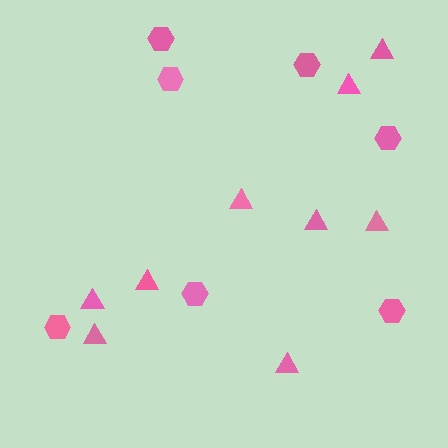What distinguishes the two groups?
There are 2 groups: one group of triangles (9) and one group of hexagons (7).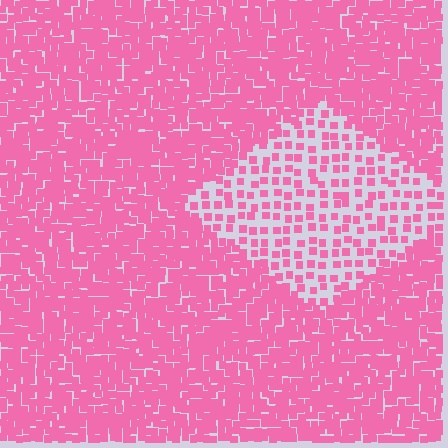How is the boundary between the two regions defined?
The boundary is defined by a change in element density (approximately 2.6x ratio). All elements are the same color, size, and shape.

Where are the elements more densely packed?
The elements are more densely packed outside the diamond boundary.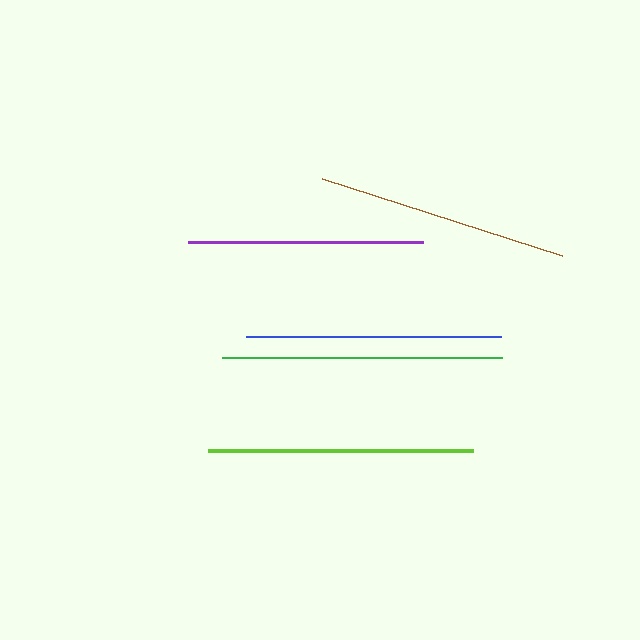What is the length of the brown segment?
The brown segment is approximately 253 pixels long.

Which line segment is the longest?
The green line is the longest at approximately 279 pixels.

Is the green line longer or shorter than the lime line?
The green line is longer than the lime line.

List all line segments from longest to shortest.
From longest to shortest: green, lime, blue, brown, purple.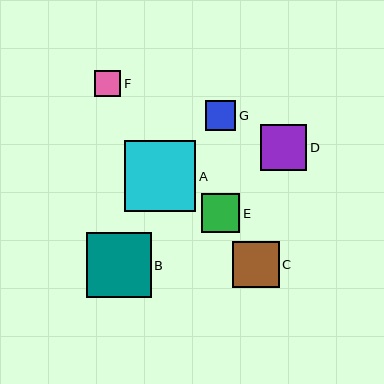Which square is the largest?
Square A is the largest with a size of approximately 71 pixels.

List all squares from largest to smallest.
From largest to smallest: A, B, D, C, E, G, F.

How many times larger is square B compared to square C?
Square B is approximately 1.4 times the size of square C.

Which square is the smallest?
Square F is the smallest with a size of approximately 26 pixels.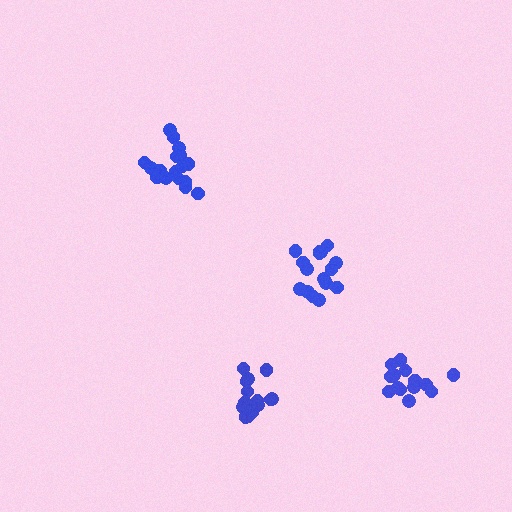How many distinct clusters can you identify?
There are 4 distinct clusters.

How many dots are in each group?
Group 1: 14 dots, Group 2: 17 dots, Group 3: 15 dots, Group 4: 16 dots (62 total).